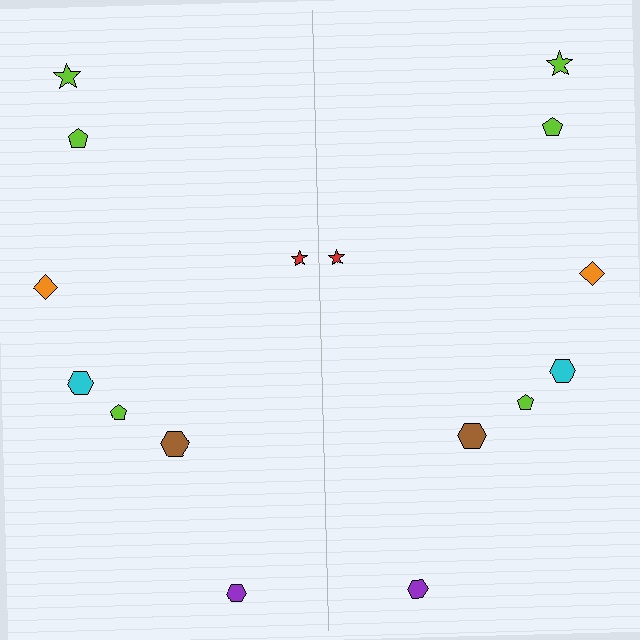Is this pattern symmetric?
Yes, this pattern has bilateral (reflection) symmetry.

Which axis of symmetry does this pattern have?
The pattern has a vertical axis of symmetry running through the center of the image.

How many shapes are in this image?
There are 16 shapes in this image.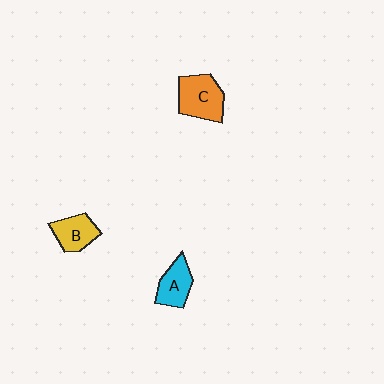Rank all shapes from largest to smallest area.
From largest to smallest: C (orange), A (cyan), B (yellow).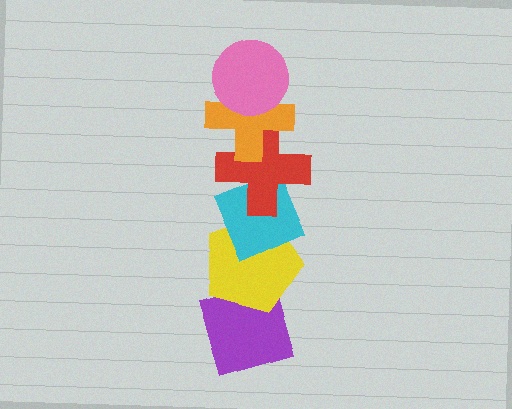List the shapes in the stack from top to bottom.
From top to bottom: the pink circle, the orange cross, the red cross, the cyan diamond, the yellow pentagon, the purple diamond.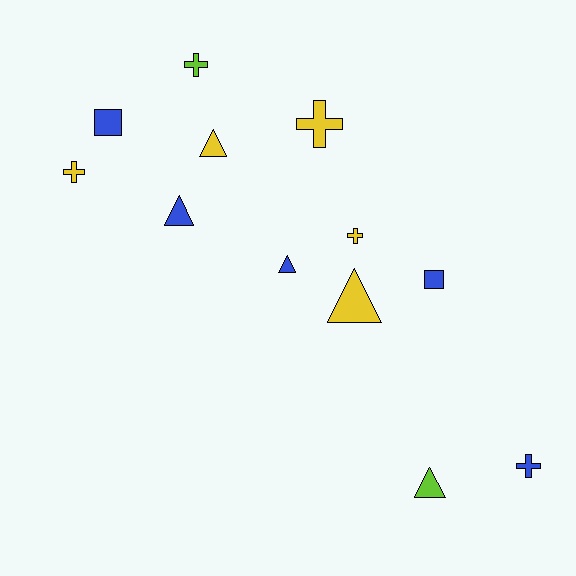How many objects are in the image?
There are 12 objects.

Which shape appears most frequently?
Cross, with 5 objects.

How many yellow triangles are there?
There are 2 yellow triangles.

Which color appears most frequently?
Yellow, with 5 objects.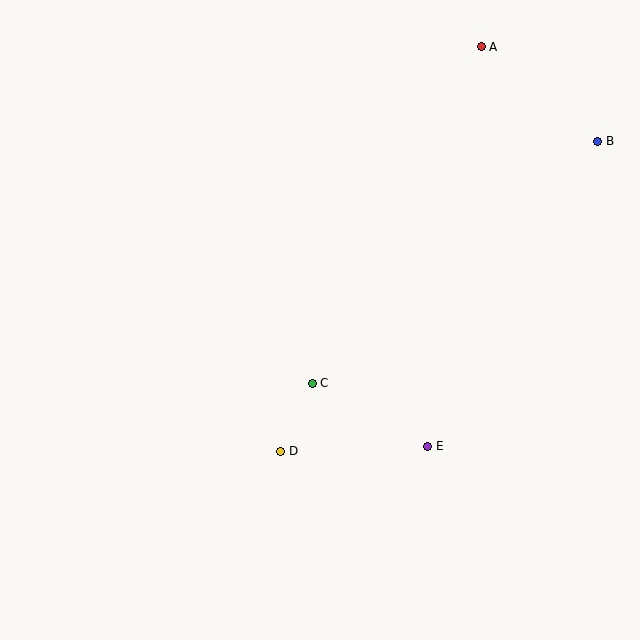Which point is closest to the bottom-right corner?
Point E is closest to the bottom-right corner.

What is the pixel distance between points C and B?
The distance between C and B is 374 pixels.